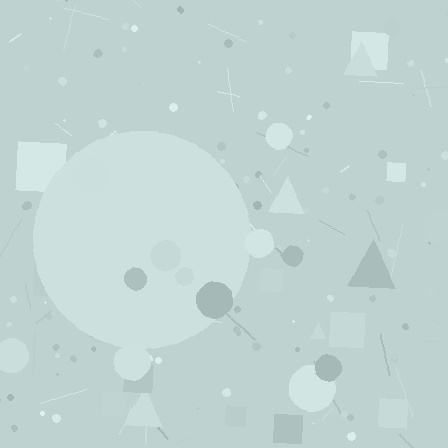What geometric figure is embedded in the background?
A circle is embedded in the background.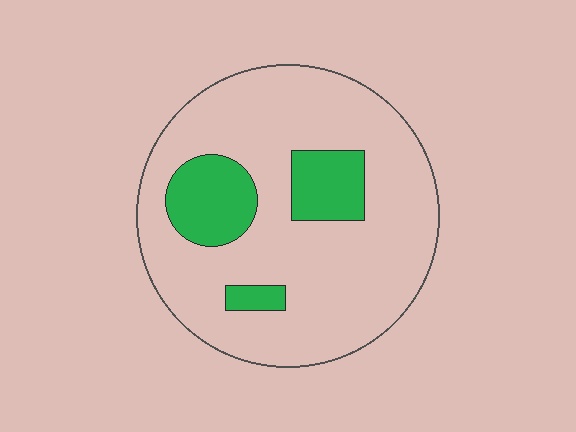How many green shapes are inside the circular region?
3.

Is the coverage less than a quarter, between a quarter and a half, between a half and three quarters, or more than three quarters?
Less than a quarter.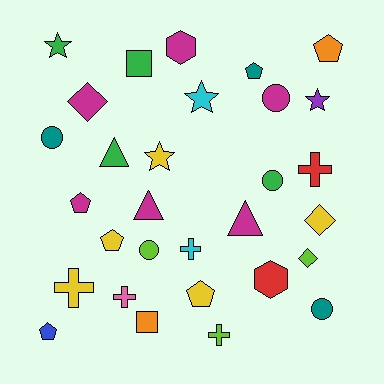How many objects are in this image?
There are 30 objects.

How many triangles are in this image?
There are 3 triangles.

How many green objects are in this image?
There are 4 green objects.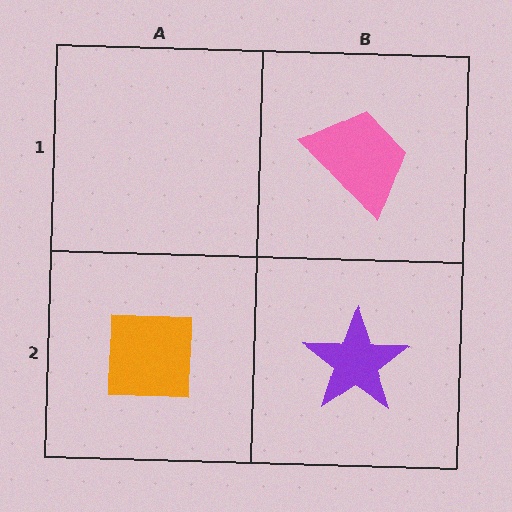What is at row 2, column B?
A purple star.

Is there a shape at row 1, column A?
No, that cell is empty.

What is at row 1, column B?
A pink trapezoid.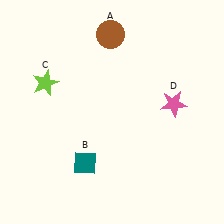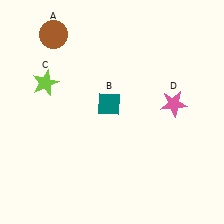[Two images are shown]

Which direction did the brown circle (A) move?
The brown circle (A) moved left.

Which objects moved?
The objects that moved are: the brown circle (A), the teal diamond (B).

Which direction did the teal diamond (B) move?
The teal diamond (B) moved up.